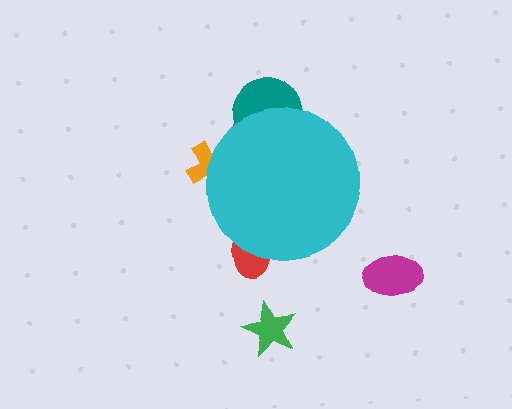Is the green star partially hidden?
No, the green star is fully visible.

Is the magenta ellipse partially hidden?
No, the magenta ellipse is fully visible.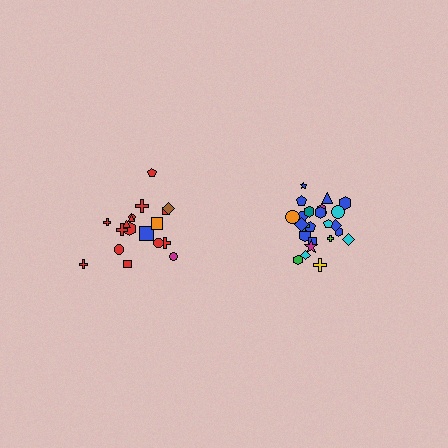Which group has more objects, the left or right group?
The right group.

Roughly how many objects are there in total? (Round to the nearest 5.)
Roughly 45 objects in total.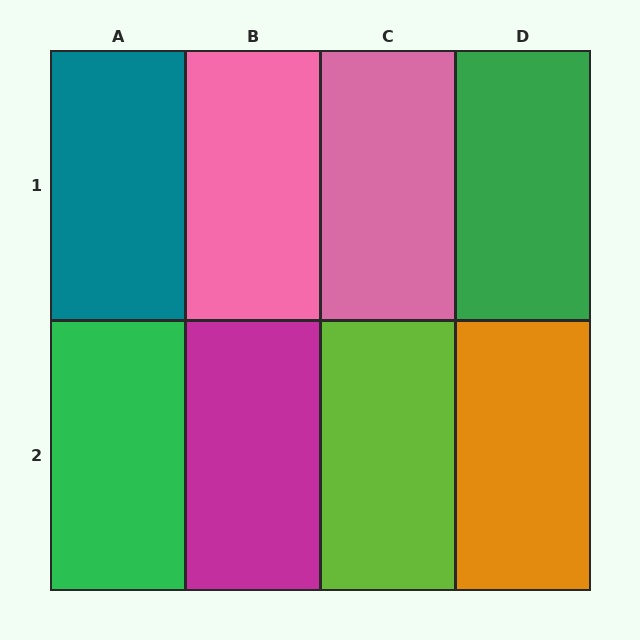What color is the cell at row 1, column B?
Pink.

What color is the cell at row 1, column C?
Pink.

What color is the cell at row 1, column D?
Green.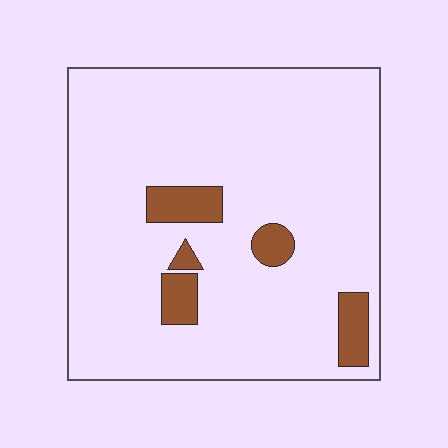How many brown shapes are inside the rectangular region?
5.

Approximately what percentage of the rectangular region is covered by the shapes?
Approximately 10%.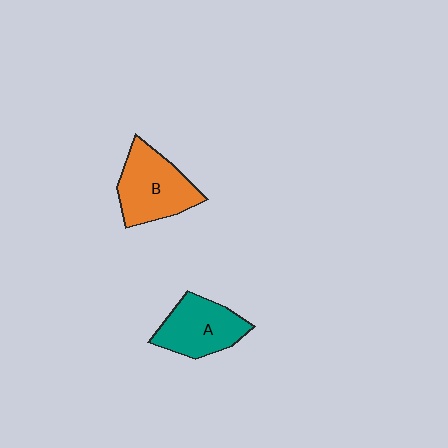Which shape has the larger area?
Shape B (orange).